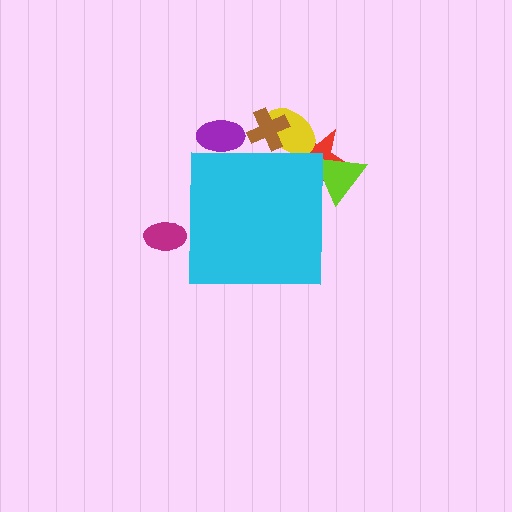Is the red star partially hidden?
Yes, the red star is partially hidden behind the cyan square.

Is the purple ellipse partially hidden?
Yes, the purple ellipse is partially hidden behind the cyan square.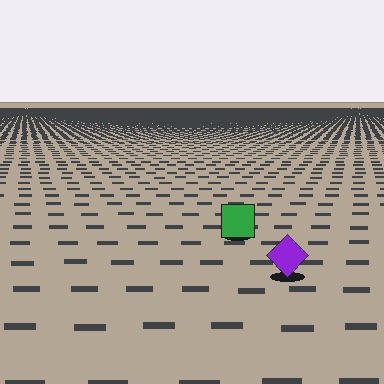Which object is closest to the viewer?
The purple diamond is closest. The texture marks near it are larger and more spread out.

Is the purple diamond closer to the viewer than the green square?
Yes. The purple diamond is closer — you can tell from the texture gradient: the ground texture is coarser near it.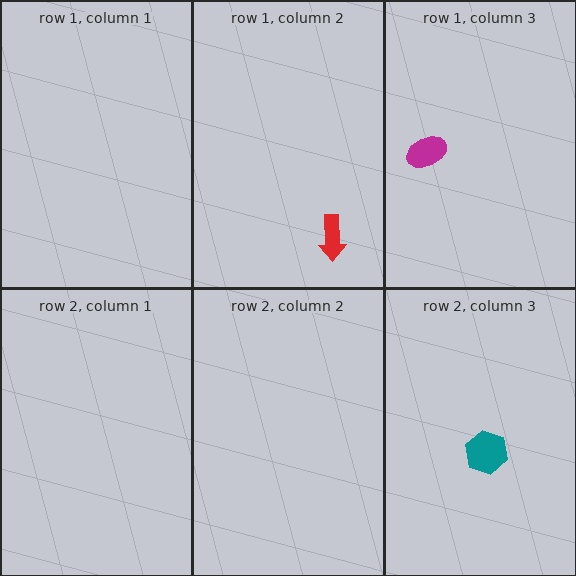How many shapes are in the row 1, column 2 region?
1.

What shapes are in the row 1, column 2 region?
The red arrow.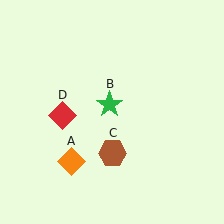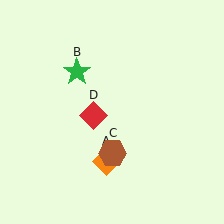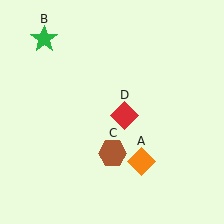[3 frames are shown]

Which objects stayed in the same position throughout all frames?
Brown hexagon (object C) remained stationary.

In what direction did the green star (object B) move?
The green star (object B) moved up and to the left.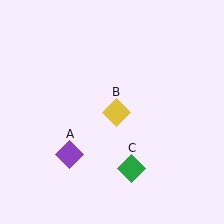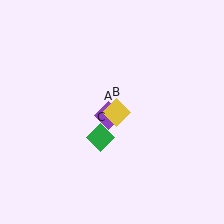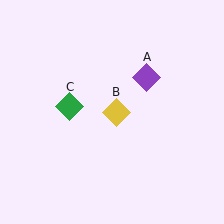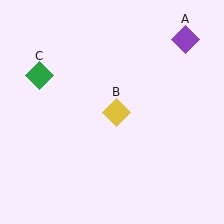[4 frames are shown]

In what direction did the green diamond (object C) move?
The green diamond (object C) moved up and to the left.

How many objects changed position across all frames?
2 objects changed position: purple diamond (object A), green diamond (object C).